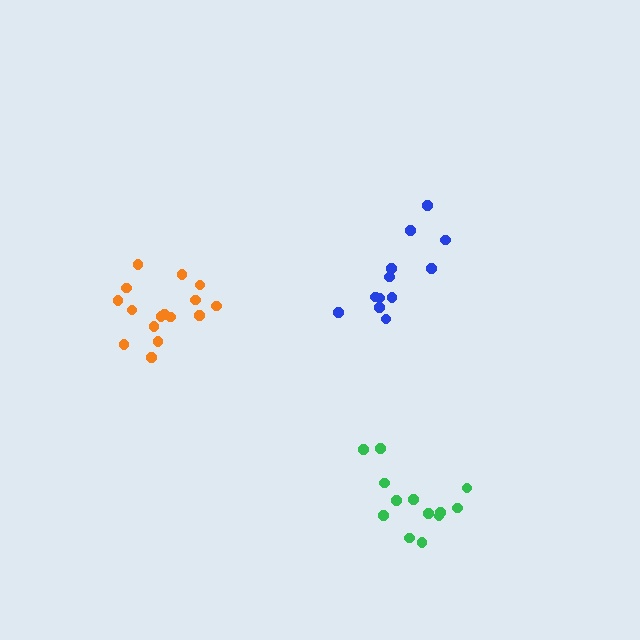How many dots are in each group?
Group 1: 12 dots, Group 2: 16 dots, Group 3: 13 dots (41 total).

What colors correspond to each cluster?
The clusters are colored: blue, orange, green.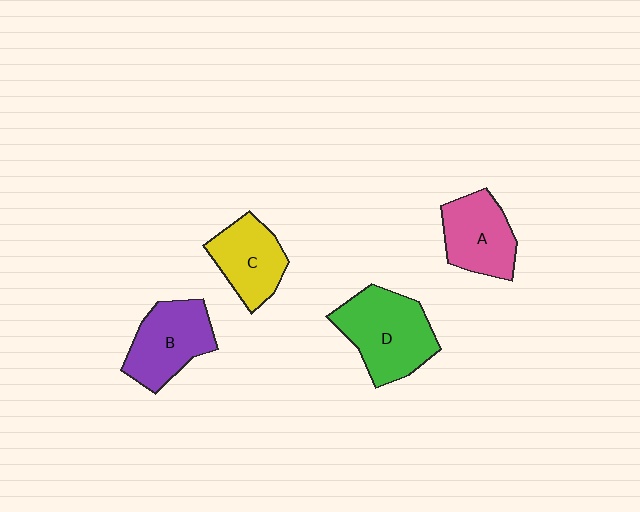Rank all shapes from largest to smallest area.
From largest to smallest: D (green), B (purple), A (pink), C (yellow).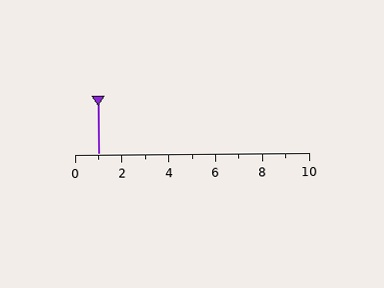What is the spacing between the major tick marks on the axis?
The major ticks are spaced 2 apart.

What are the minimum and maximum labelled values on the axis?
The axis runs from 0 to 10.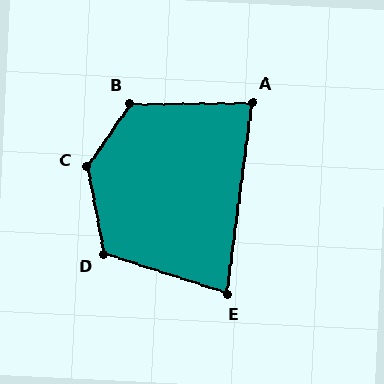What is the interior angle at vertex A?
Approximately 82 degrees (acute).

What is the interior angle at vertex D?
Approximately 119 degrees (obtuse).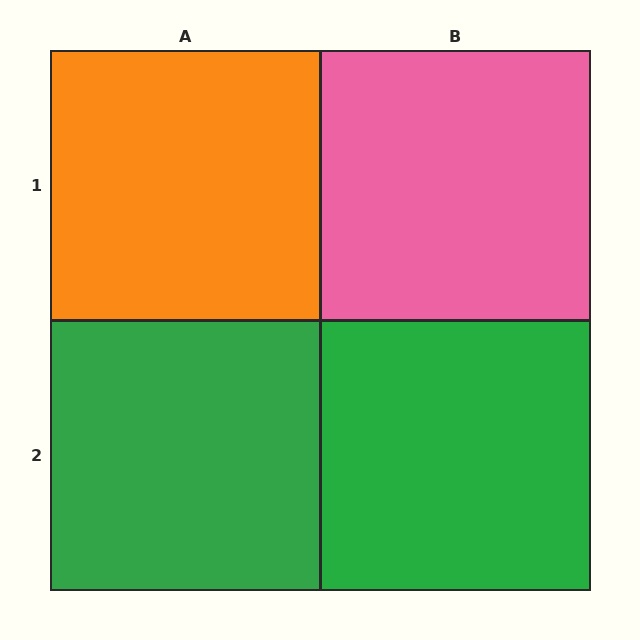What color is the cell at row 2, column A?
Green.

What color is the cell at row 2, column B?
Green.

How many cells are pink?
1 cell is pink.